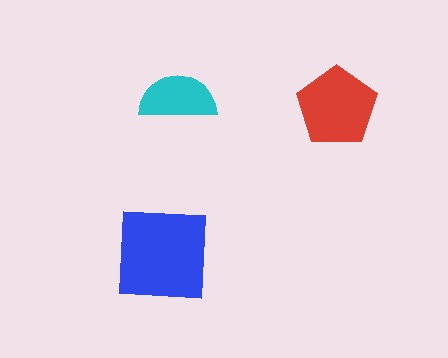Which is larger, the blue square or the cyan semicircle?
The blue square.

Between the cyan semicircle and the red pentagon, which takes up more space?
The red pentagon.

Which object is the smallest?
The cyan semicircle.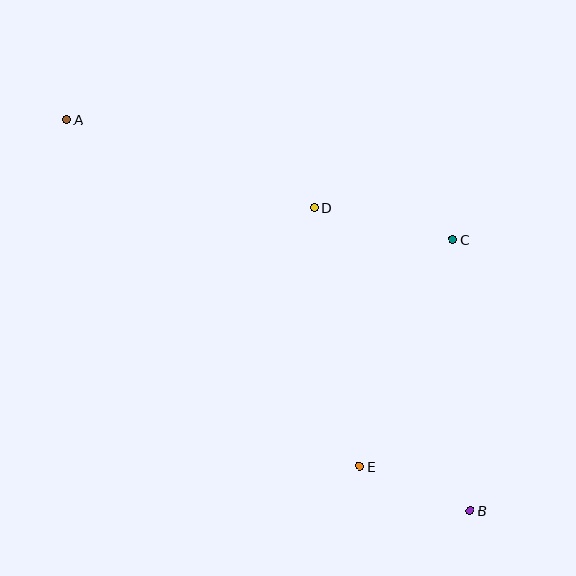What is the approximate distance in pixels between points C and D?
The distance between C and D is approximately 142 pixels.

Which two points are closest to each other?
Points B and E are closest to each other.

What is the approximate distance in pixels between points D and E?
The distance between D and E is approximately 263 pixels.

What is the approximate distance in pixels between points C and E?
The distance between C and E is approximately 246 pixels.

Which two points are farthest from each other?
Points A and B are farthest from each other.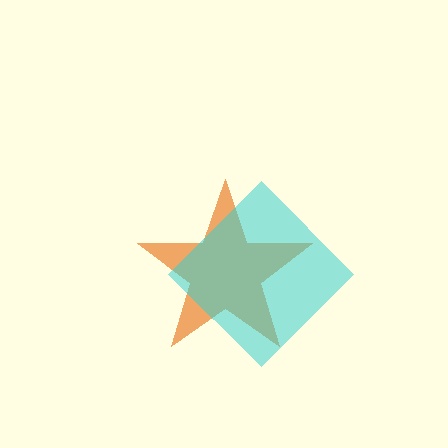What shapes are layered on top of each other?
The layered shapes are: an orange star, a cyan diamond.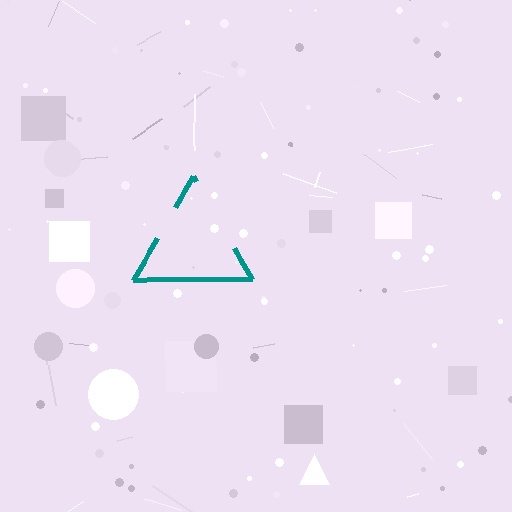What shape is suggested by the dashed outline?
The dashed outline suggests a triangle.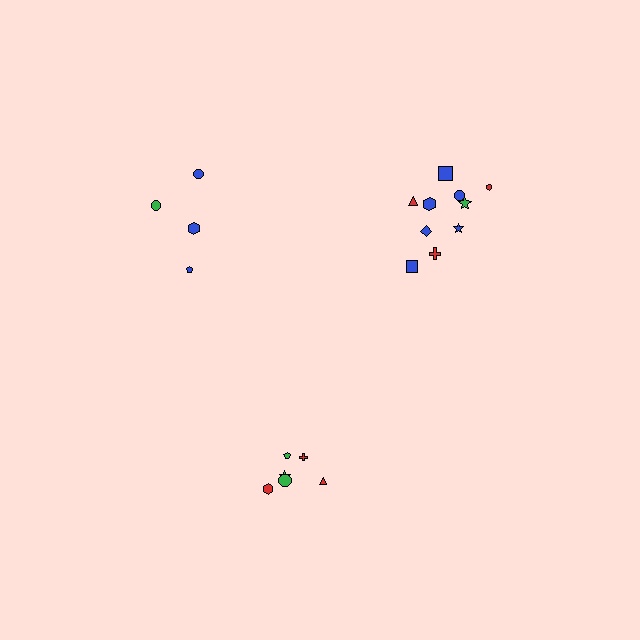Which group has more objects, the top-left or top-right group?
The top-right group.